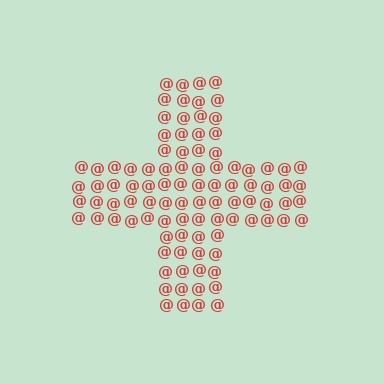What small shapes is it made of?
It is made of small at signs.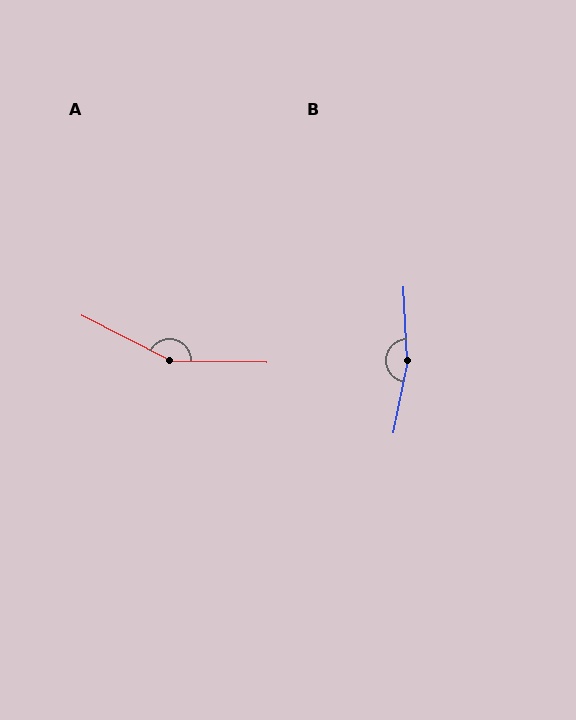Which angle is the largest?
B, at approximately 166 degrees.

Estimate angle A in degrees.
Approximately 154 degrees.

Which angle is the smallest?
A, at approximately 154 degrees.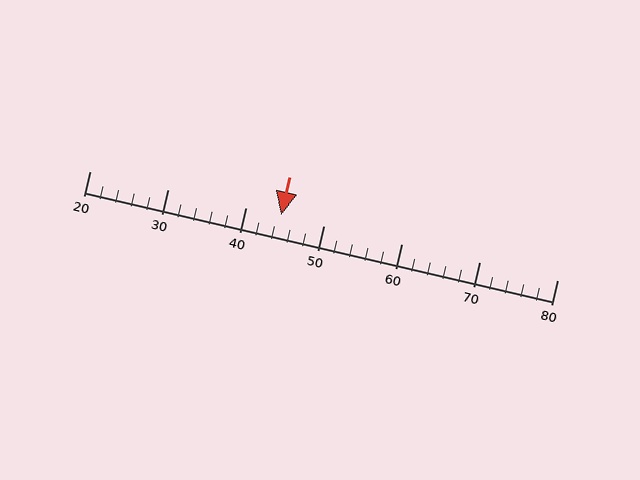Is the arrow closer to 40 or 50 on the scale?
The arrow is closer to 40.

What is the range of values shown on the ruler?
The ruler shows values from 20 to 80.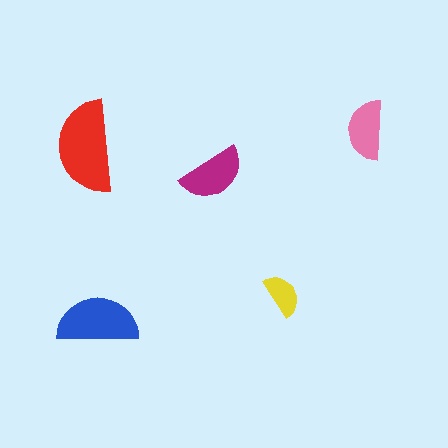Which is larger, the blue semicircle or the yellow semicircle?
The blue one.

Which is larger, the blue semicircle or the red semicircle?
The red one.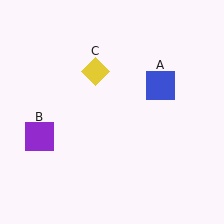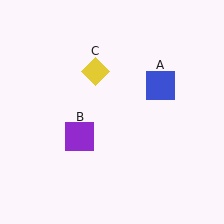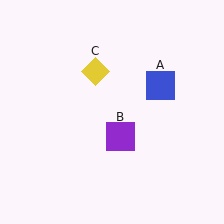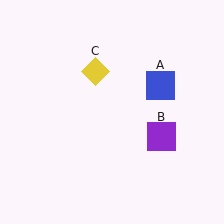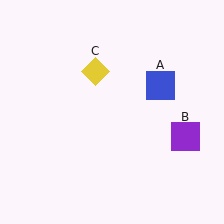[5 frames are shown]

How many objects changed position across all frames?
1 object changed position: purple square (object B).